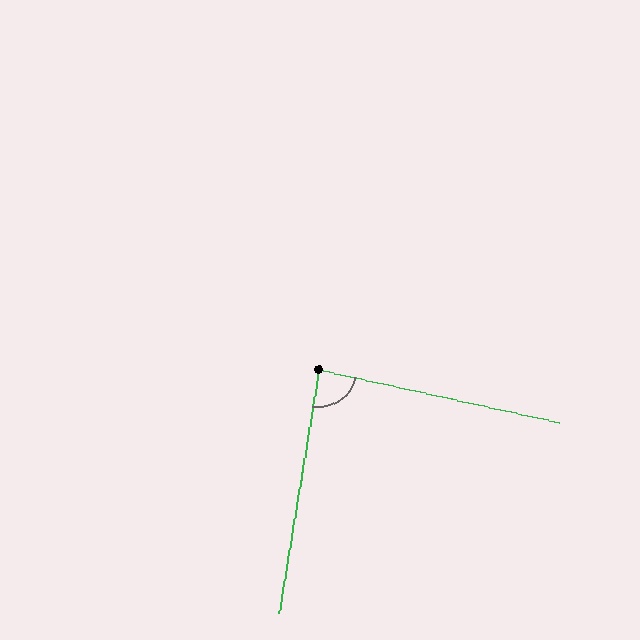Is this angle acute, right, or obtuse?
It is approximately a right angle.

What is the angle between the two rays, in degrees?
Approximately 87 degrees.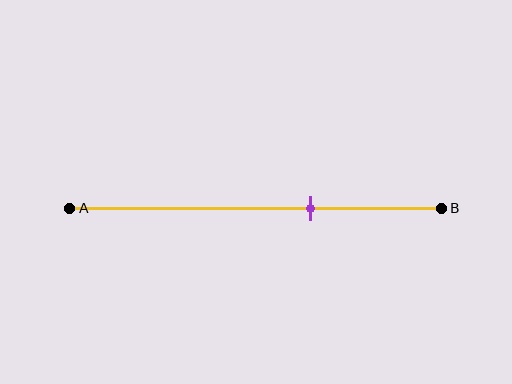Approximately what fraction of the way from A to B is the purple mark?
The purple mark is approximately 65% of the way from A to B.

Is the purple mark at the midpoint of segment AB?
No, the mark is at about 65% from A, not at the 50% midpoint.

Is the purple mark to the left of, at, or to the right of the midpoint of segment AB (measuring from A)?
The purple mark is to the right of the midpoint of segment AB.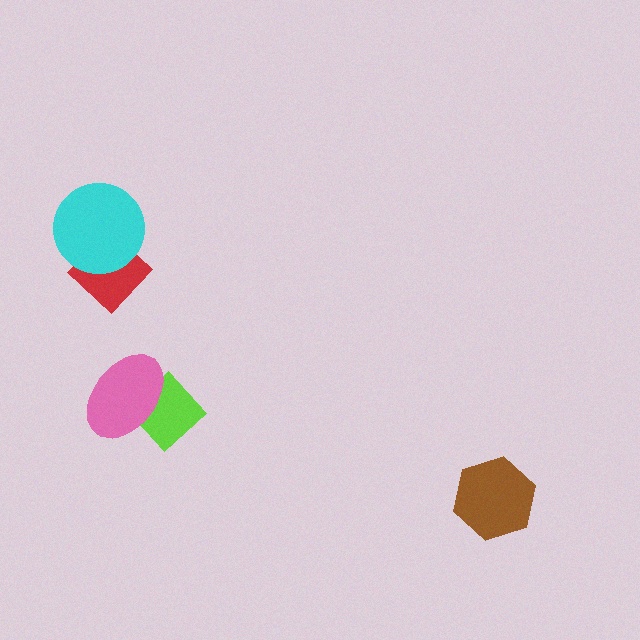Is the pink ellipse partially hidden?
No, no other shape covers it.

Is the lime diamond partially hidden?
Yes, it is partially covered by another shape.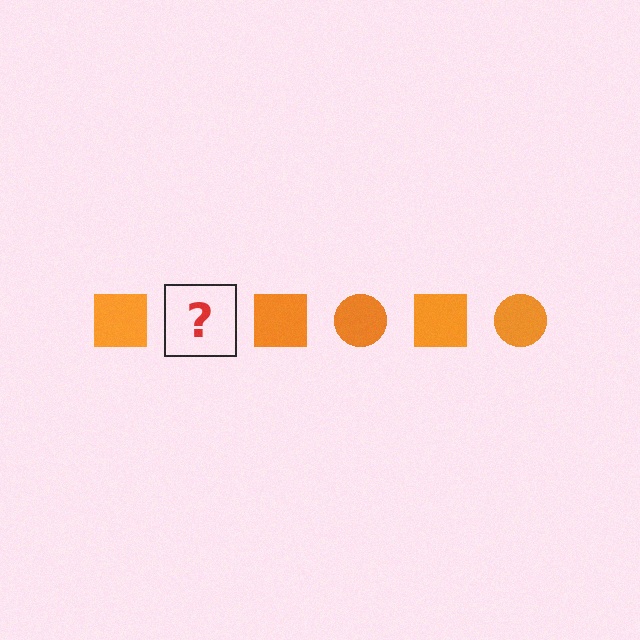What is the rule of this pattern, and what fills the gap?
The rule is that the pattern cycles through square, circle shapes in orange. The gap should be filled with an orange circle.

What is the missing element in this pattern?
The missing element is an orange circle.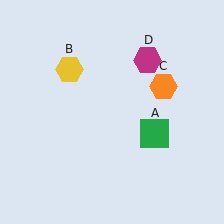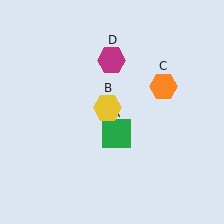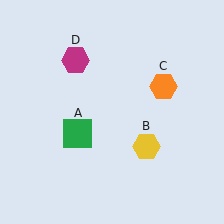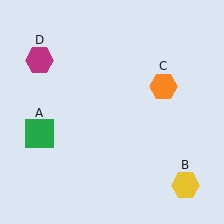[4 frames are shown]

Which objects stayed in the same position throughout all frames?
Orange hexagon (object C) remained stationary.